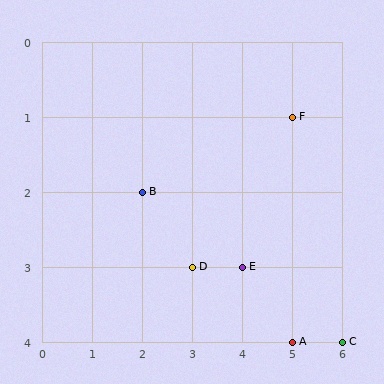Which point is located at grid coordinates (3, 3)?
Point D is at (3, 3).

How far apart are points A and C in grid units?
Points A and C are 1 column apart.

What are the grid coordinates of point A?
Point A is at grid coordinates (5, 4).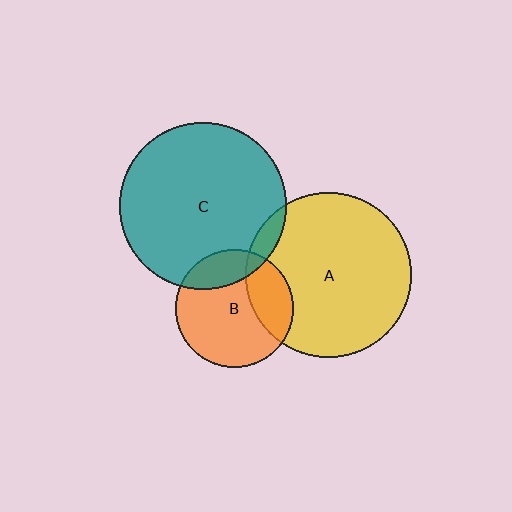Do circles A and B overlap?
Yes.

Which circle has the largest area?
Circle C (teal).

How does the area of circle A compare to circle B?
Approximately 2.0 times.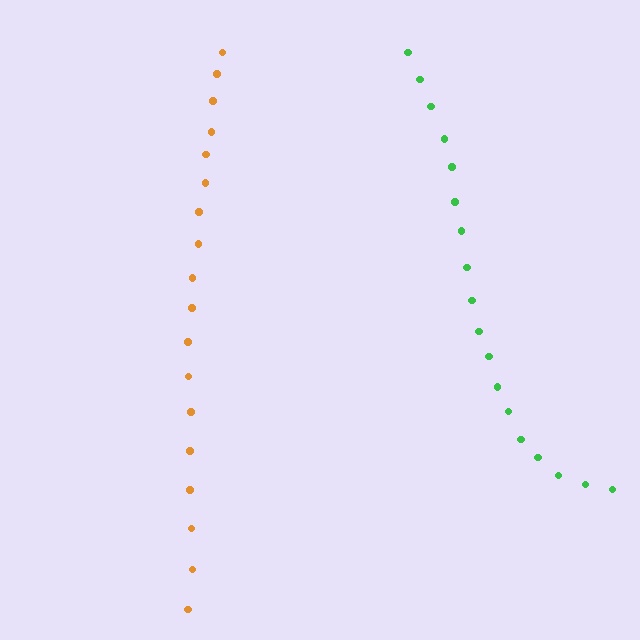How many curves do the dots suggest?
There are 2 distinct paths.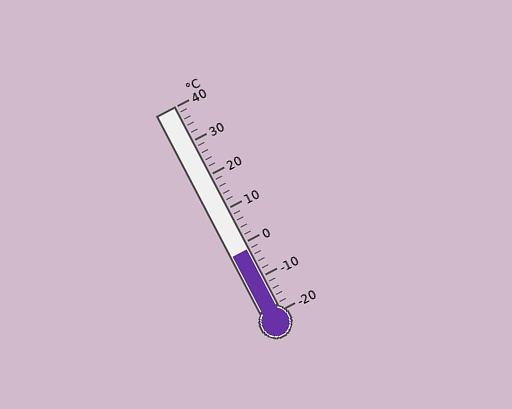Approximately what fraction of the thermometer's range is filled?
The thermometer is filled to approximately 30% of its range.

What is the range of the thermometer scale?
The thermometer scale ranges from -20°C to 40°C.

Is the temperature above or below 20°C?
The temperature is below 20°C.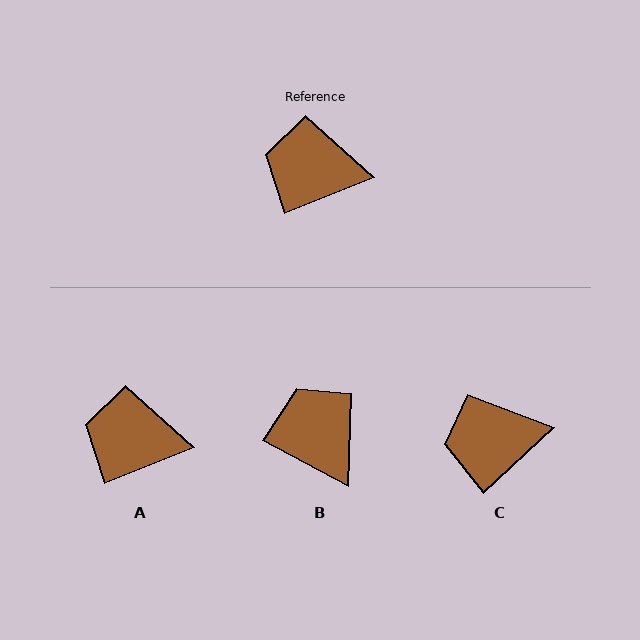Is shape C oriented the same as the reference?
No, it is off by about 21 degrees.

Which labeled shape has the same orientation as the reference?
A.